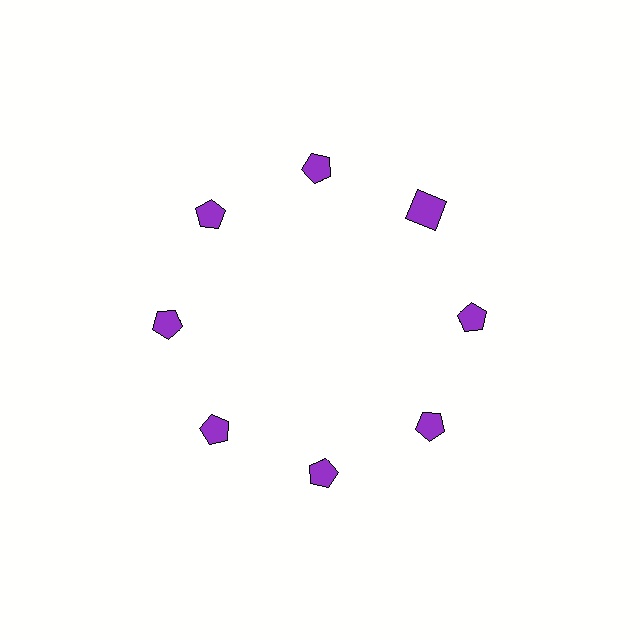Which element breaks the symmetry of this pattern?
The purple square at roughly the 2 o'clock position breaks the symmetry. All other shapes are purple pentagons.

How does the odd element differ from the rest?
It has a different shape: square instead of pentagon.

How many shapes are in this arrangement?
There are 8 shapes arranged in a ring pattern.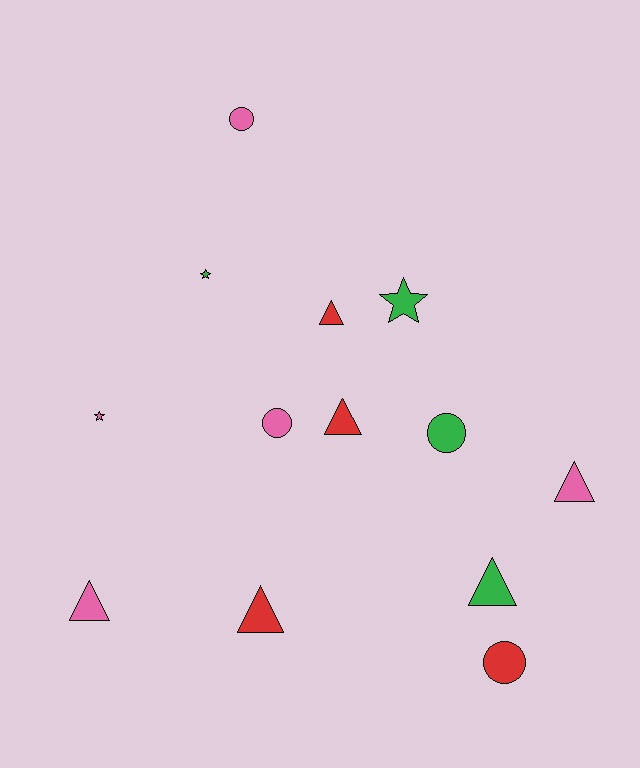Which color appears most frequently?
Pink, with 5 objects.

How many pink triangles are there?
There are 2 pink triangles.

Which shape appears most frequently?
Triangle, with 6 objects.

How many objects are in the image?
There are 13 objects.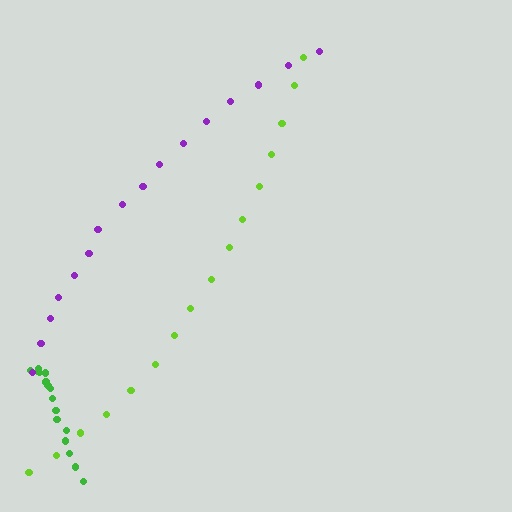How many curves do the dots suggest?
There are 3 distinct paths.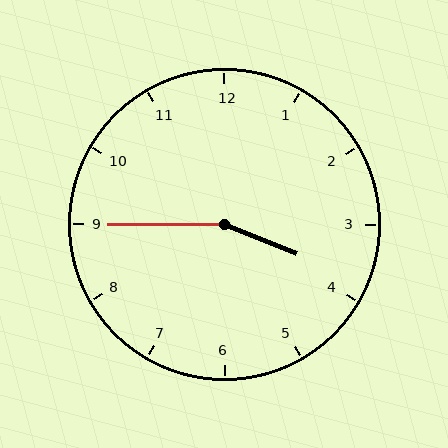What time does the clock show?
3:45.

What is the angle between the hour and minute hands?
Approximately 158 degrees.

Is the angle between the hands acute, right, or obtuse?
It is obtuse.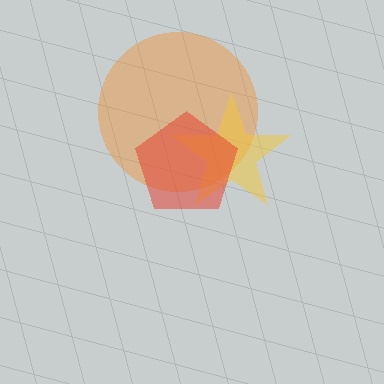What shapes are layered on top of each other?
The layered shapes are: an orange circle, a yellow star, a red pentagon.